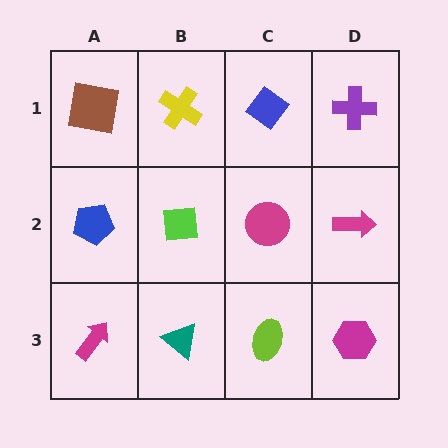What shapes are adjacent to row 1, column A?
A blue pentagon (row 2, column A), a yellow cross (row 1, column B).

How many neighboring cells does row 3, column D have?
2.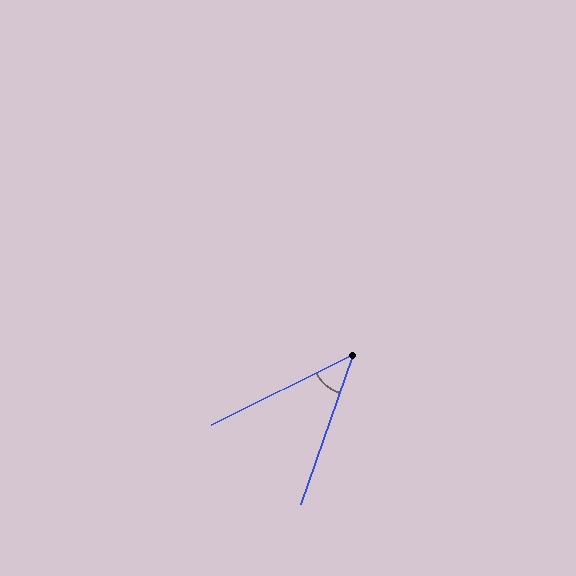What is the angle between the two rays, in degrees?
Approximately 44 degrees.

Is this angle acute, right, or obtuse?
It is acute.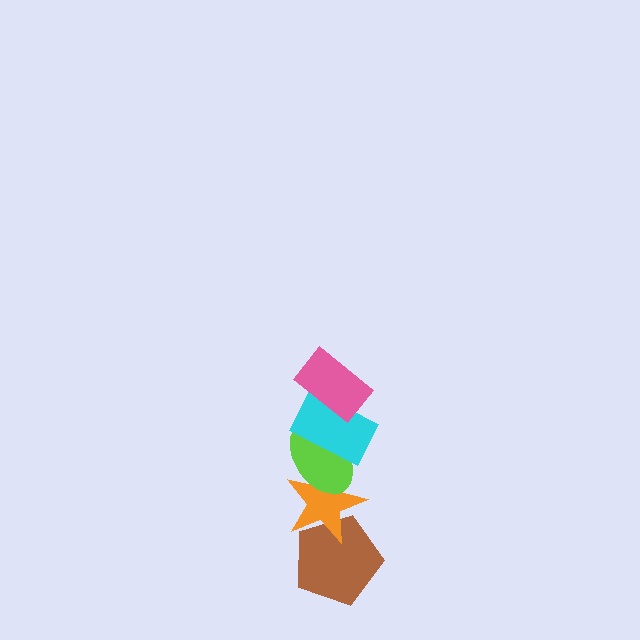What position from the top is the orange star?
The orange star is 4th from the top.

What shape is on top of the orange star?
The lime ellipse is on top of the orange star.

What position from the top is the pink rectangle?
The pink rectangle is 1st from the top.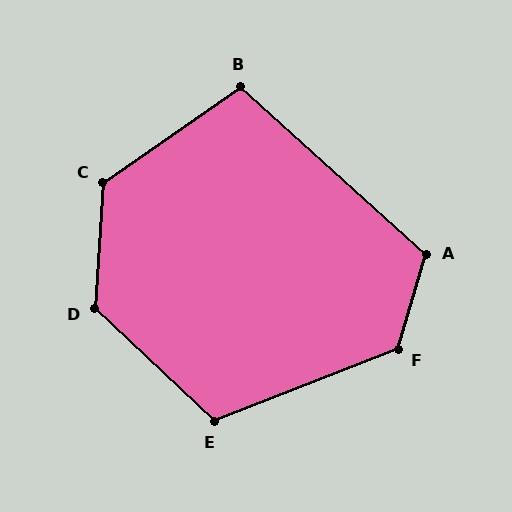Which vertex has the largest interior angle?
D, at approximately 129 degrees.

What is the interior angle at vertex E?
Approximately 116 degrees (obtuse).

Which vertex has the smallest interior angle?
B, at approximately 103 degrees.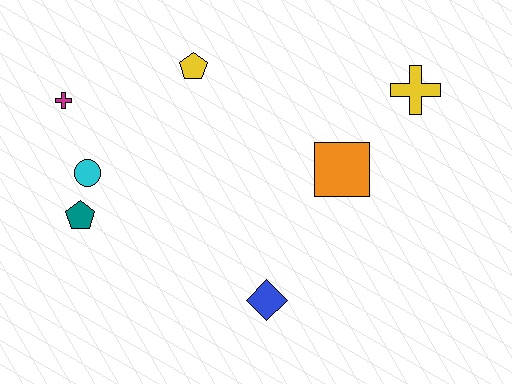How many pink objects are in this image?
There are no pink objects.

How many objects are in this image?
There are 7 objects.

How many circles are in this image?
There is 1 circle.